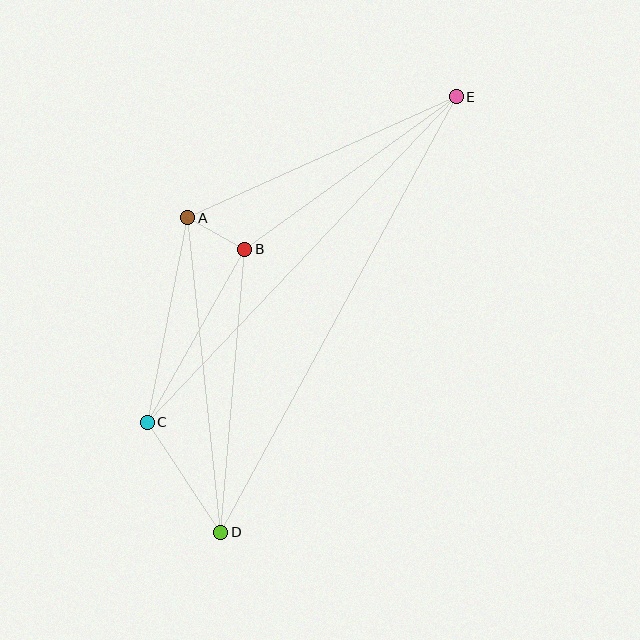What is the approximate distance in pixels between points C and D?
The distance between C and D is approximately 132 pixels.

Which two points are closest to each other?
Points A and B are closest to each other.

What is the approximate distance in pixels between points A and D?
The distance between A and D is approximately 316 pixels.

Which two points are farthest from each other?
Points D and E are farthest from each other.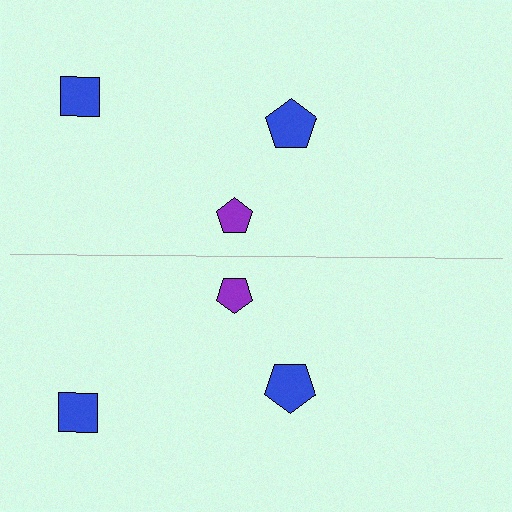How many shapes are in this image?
There are 6 shapes in this image.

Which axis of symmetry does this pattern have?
The pattern has a horizontal axis of symmetry running through the center of the image.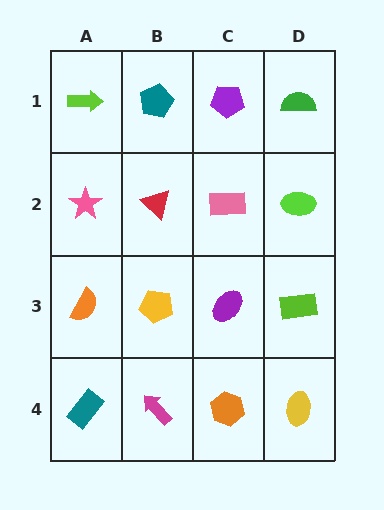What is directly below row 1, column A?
A pink star.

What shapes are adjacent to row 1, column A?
A pink star (row 2, column A), a teal pentagon (row 1, column B).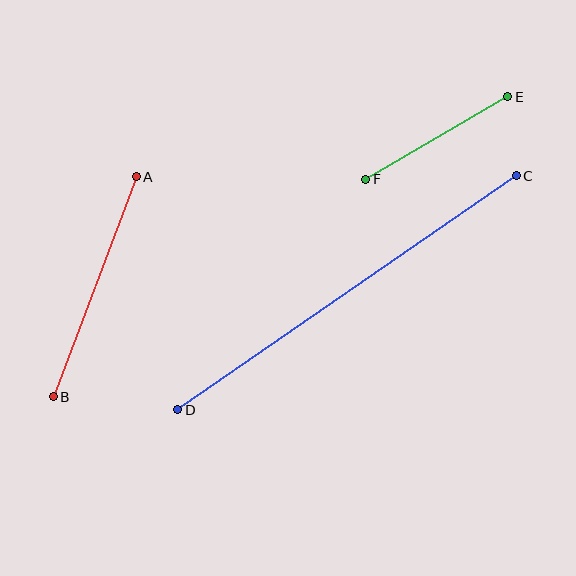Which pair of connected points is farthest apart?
Points C and D are farthest apart.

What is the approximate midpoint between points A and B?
The midpoint is at approximately (95, 287) pixels.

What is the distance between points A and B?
The distance is approximately 235 pixels.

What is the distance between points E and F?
The distance is approximately 164 pixels.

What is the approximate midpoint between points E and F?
The midpoint is at approximately (437, 138) pixels.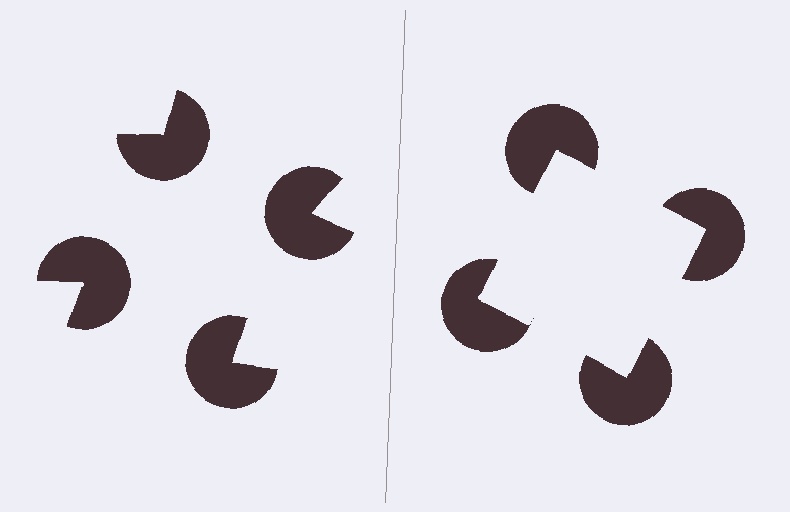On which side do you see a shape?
An illusory square appears on the right side. On the left side the wedge cuts are rotated, so no coherent shape forms.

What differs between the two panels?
The pac-man discs are positioned identically on both sides; only the wedge orientations differ. On the right they align to a square; on the left they are misaligned.